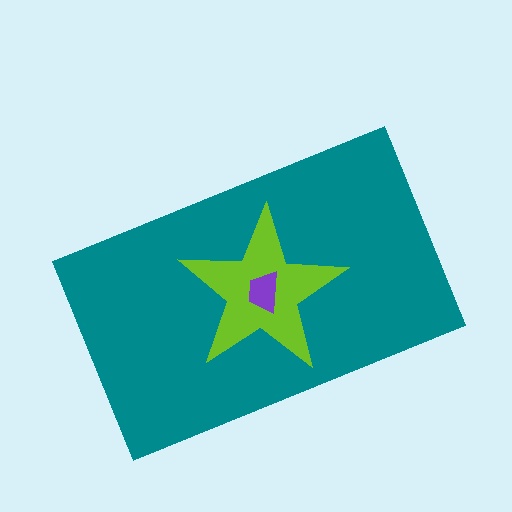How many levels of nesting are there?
3.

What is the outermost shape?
The teal rectangle.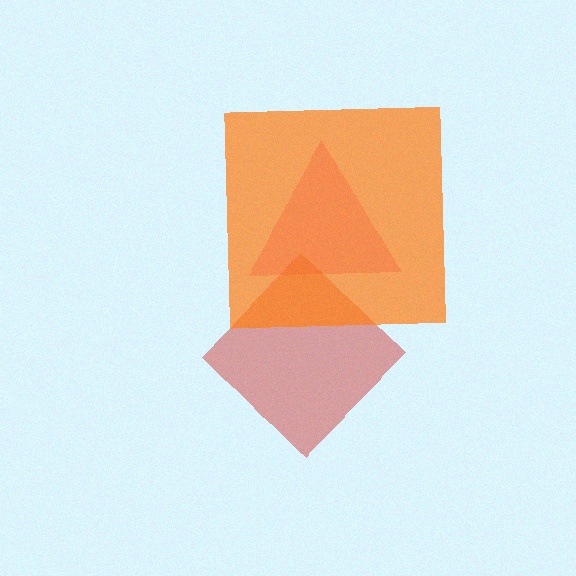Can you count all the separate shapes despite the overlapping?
Yes, there are 3 separate shapes.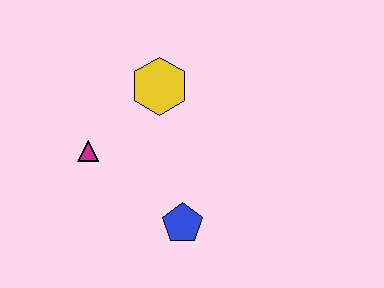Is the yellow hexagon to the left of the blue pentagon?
Yes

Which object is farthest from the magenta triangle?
The blue pentagon is farthest from the magenta triangle.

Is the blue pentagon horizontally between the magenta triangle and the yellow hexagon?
No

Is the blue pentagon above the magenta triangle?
No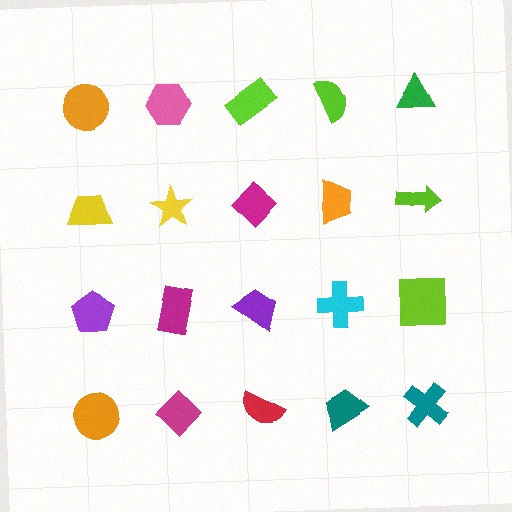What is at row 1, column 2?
A pink hexagon.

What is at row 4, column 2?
A magenta diamond.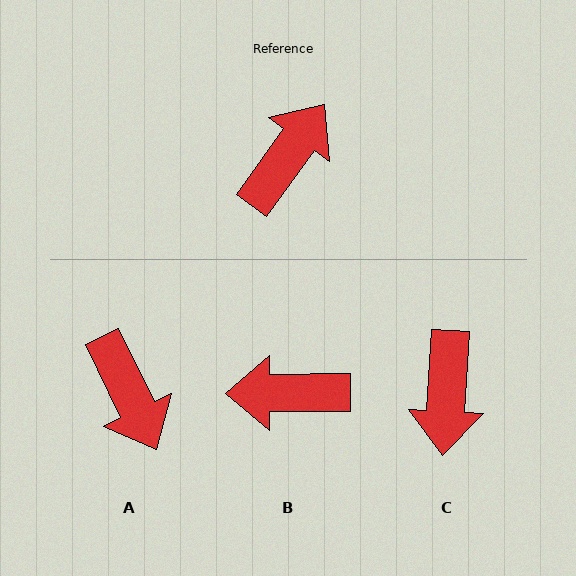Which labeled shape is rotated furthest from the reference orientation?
C, about 148 degrees away.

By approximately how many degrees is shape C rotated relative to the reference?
Approximately 148 degrees clockwise.